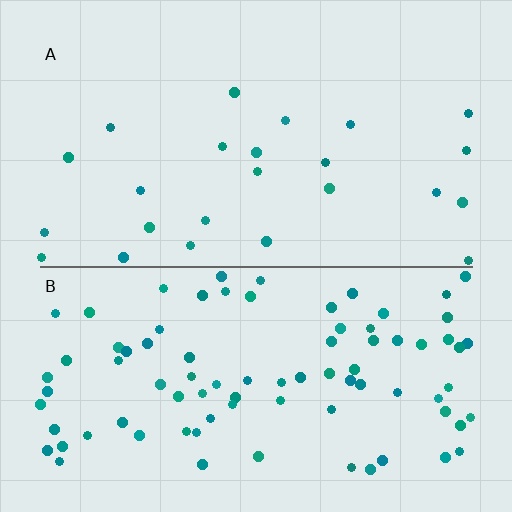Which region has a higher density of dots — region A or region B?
B (the bottom).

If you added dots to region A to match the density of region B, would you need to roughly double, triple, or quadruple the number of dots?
Approximately triple.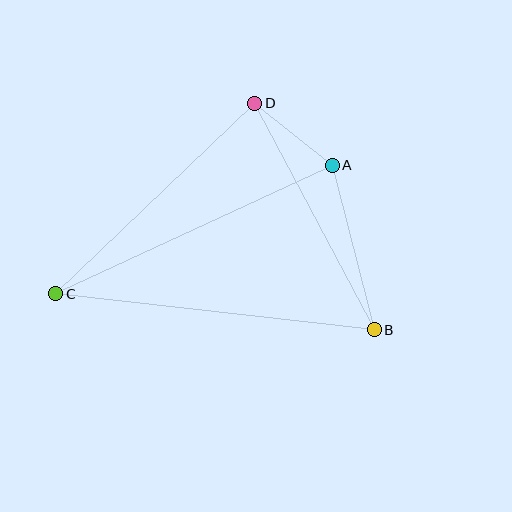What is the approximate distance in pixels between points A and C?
The distance between A and C is approximately 305 pixels.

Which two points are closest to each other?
Points A and D are closest to each other.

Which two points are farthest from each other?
Points B and C are farthest from each other.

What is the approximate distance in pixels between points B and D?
The distance between B and D is approximately 256 pixels.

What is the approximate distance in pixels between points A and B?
The distance between A and B is approximately 170 pixels.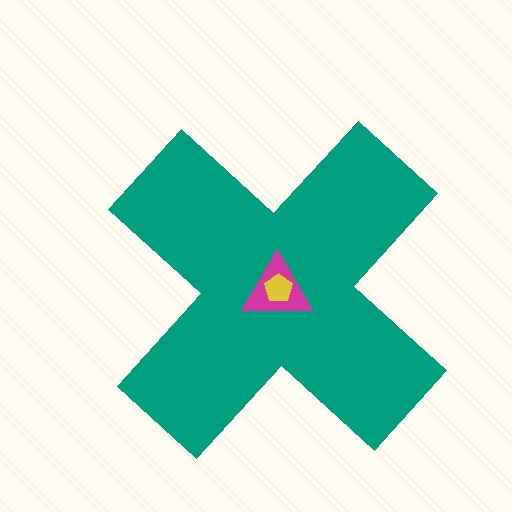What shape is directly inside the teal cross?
The magenta triangle.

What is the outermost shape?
The teal cross.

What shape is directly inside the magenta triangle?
The yellow pentagon.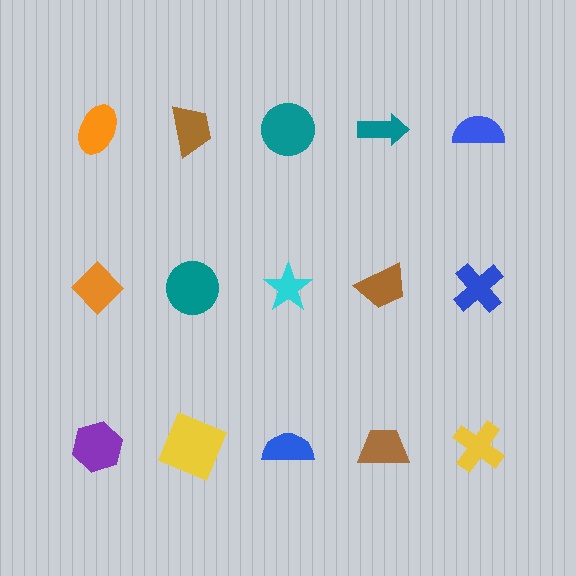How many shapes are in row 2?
5 shapes.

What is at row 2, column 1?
An orange diamond.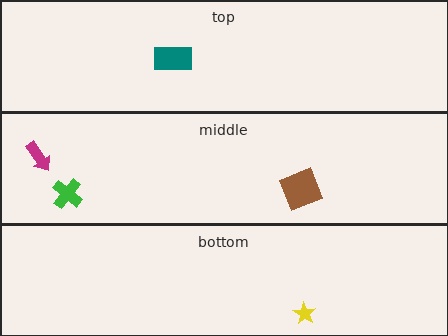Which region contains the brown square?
The middle region.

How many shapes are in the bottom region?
1.